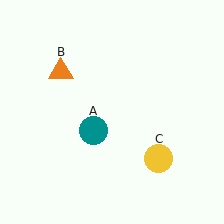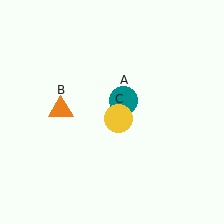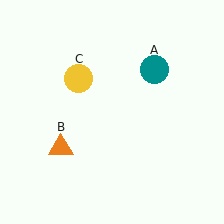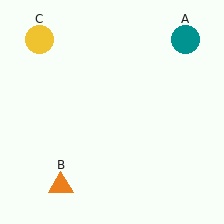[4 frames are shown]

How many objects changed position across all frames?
3 objects changed position: teal circle (object A), orange triangle (object B), yellow circle (object C).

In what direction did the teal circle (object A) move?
The teal circle (object A) moved up and to the right.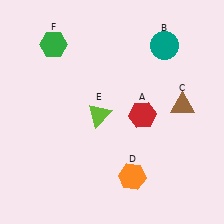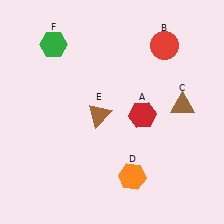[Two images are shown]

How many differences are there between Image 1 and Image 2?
There are 2 differences between the two images.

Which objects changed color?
B changed from teal to red. E changed from lime to brown.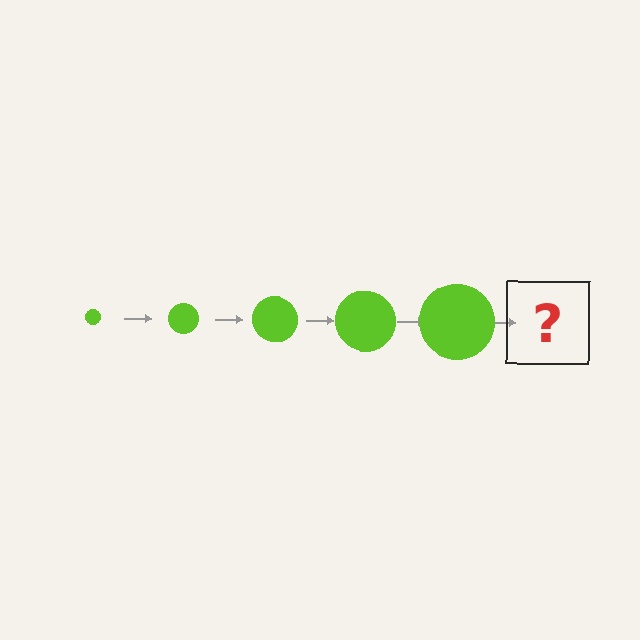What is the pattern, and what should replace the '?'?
The pattern is that the circle gets progressively larger each step. The '?' should be a lime circle, larger than the previous one.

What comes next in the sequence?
The next element should be a lime circle, larger than the previous one.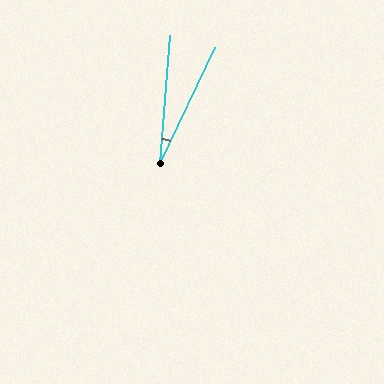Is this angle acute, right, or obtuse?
It is acute.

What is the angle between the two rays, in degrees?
Approximately 21 degrees.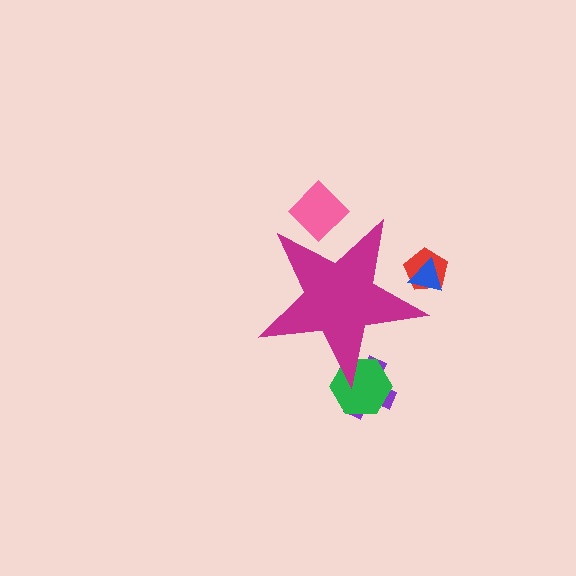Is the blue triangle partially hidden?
Yes, the blue triangle is partially hidden behind the magenta star.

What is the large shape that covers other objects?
A magenta star.